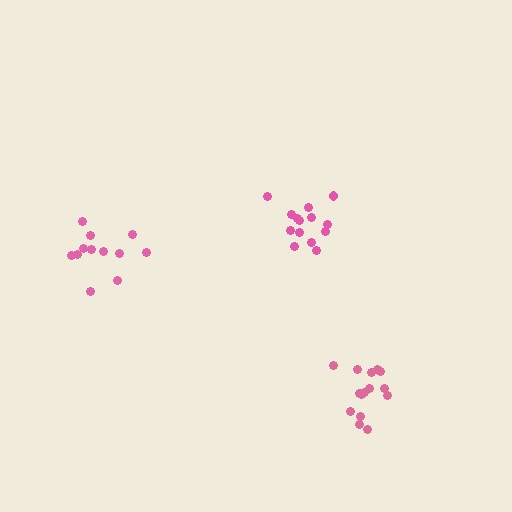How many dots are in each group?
Group 1: 14 dots, Group 2: 15 dots, Group 3: 12 dots (41 total).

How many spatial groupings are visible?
There are 3 spatial groupings.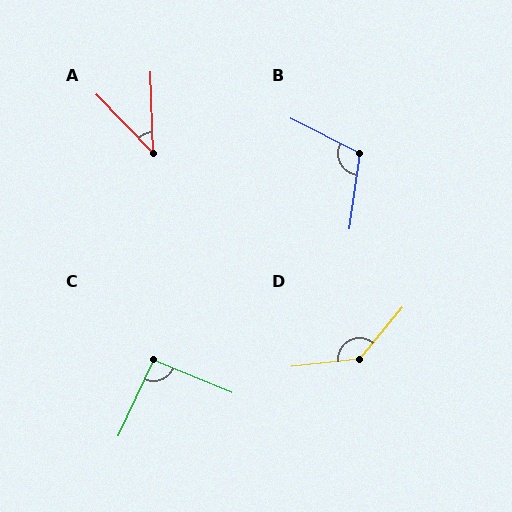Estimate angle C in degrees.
Approximately 92 degrees.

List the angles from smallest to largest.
A (43°), C (92°), B (109°), D (137°).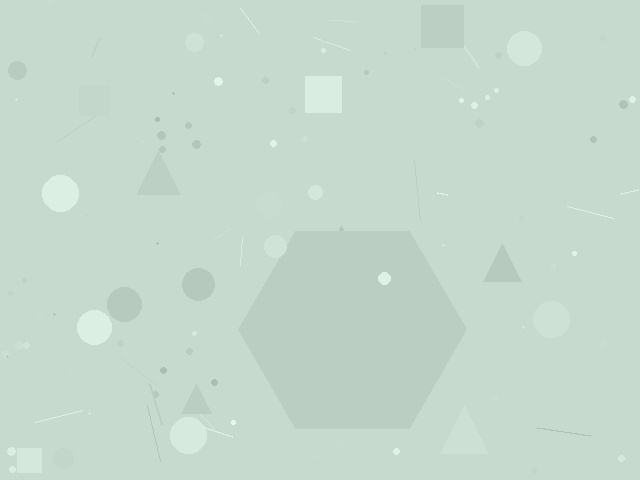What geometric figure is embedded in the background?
A hexagon is embedded in the background.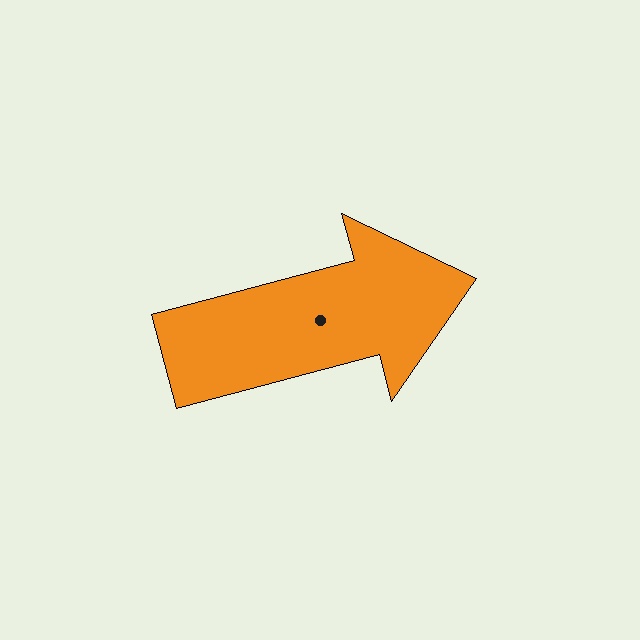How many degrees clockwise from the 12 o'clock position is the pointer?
Approximately 75 degrees.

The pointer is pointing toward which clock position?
Roughly 3 o'clock.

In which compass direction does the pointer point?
East.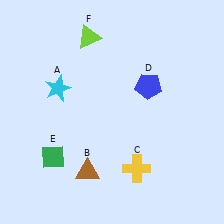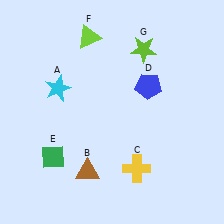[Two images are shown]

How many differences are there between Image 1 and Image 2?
There is 1 difference between the two images.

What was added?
A lime star (G) was added in Image 2.